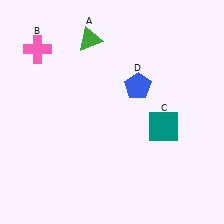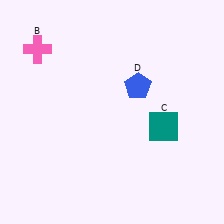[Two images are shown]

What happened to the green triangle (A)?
The green triangle (A) was removed in Image 2. It was in the top-left area of Image 1.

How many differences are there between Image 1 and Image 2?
There is 1 difference between the two images.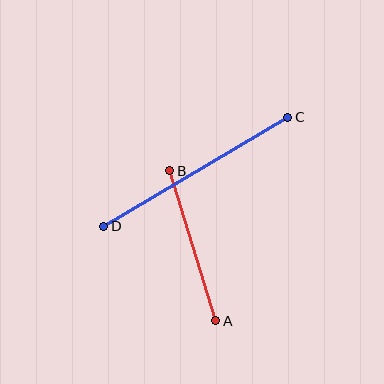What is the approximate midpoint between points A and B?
The midpoint is at approximately (193, 246) pixels.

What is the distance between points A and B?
The distance is approximately 157 pixels.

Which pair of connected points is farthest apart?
Points C and D are farthest apart.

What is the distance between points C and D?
The distance is approximately 214 pixels.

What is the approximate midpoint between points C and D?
The midpoint is at approximately (196, 172) pixels.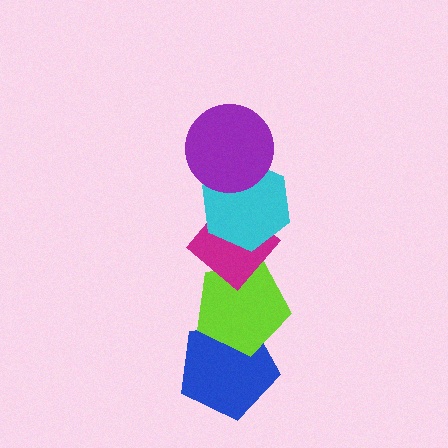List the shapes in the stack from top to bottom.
From top to bottom: the purple circle, the cyan hexagon, the magenta diamond, the lime pentagon, the blue pentagon.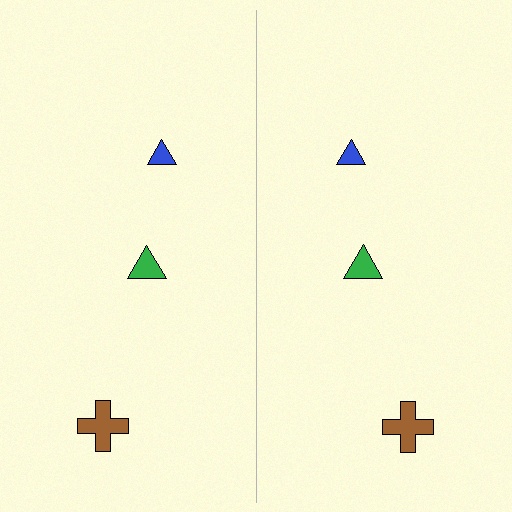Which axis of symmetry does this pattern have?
The pattern has a vertical axis of symmetry running through the center of the image.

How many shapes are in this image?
There are 6 shapes in this image.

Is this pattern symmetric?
Yes, this pattern has bilateral (reflection) symmetry.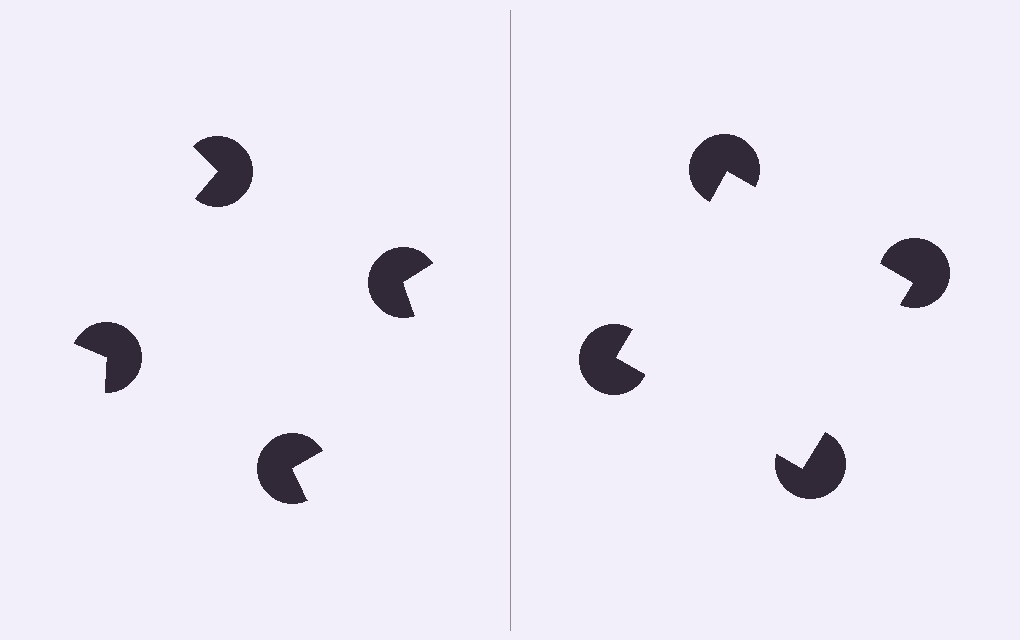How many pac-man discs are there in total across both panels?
8 — 4 on each side.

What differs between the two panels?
The pac-man discs are positioned identically on both sides; only the wedge orientations differ. On the right they align to a square; on the left they are misaligned.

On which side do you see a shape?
An illusory square appears on the right side. On the left side the wedge cuts are rotated, so no coherent shape forms.